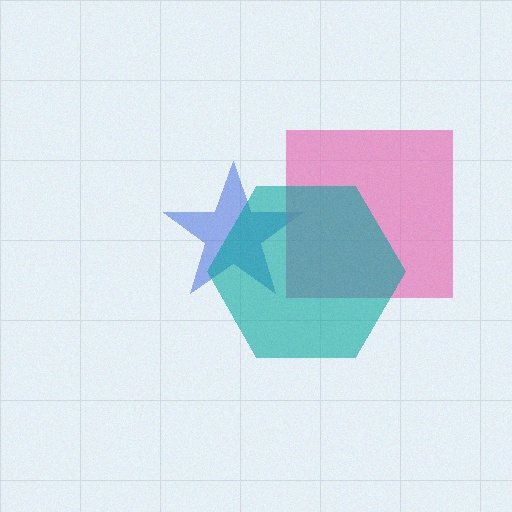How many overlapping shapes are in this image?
There are 3 overlapping shapes in the image.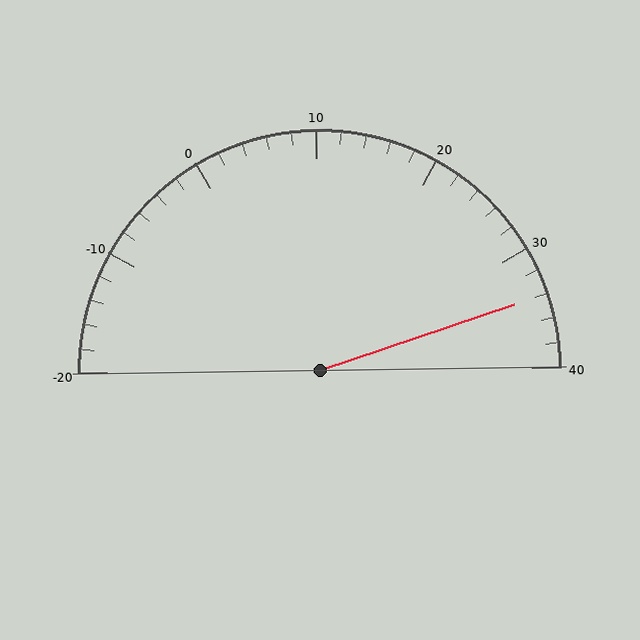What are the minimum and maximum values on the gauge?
The gauge ranges from -20 to 40.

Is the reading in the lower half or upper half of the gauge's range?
The reading is in the upper half of the range (-20 to 40).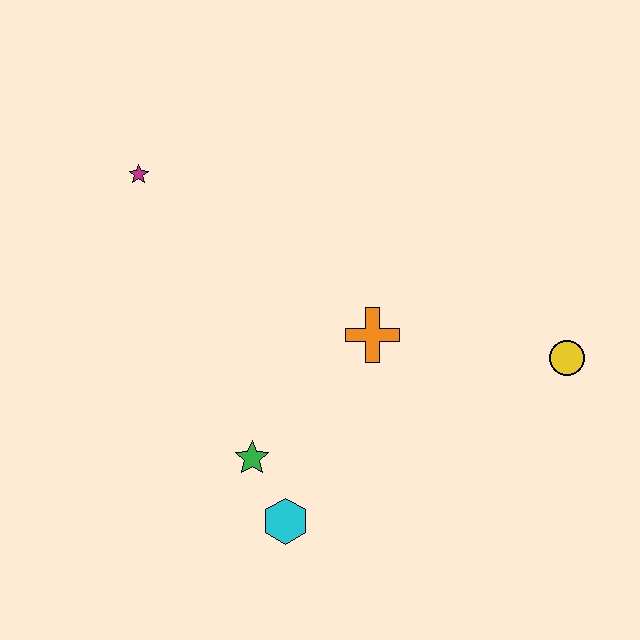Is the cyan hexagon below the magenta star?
Yes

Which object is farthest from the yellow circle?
The magenta star is farthest from the yellow circle.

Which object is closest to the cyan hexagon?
The green star is closest to the cyan hexagon.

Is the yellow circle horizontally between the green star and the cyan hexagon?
No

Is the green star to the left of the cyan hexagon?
Yes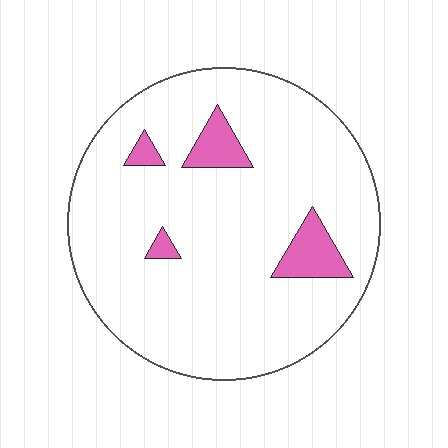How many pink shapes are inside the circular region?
4.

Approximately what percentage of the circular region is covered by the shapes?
Approximately 10%.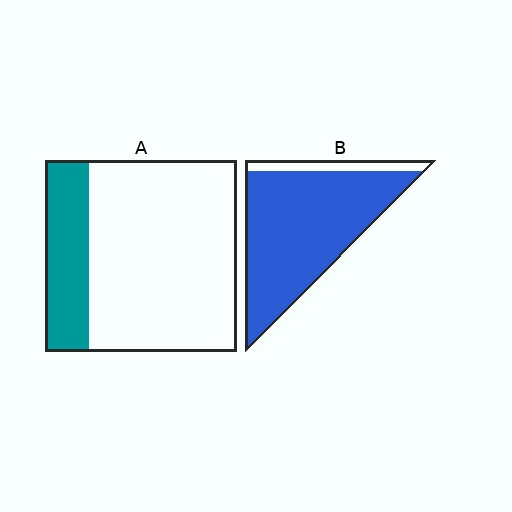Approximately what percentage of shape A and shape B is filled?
A is approximately 25% and B is approximately 90%.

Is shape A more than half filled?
No.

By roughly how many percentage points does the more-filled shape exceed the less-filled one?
By roughly 65 percentage points (B over A).